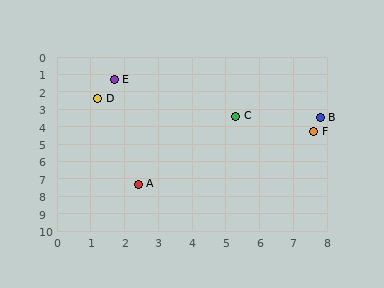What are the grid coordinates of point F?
Point F is at approximately (7.6, 4.3).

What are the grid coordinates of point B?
Point B is at approximately (7.8, 3.5).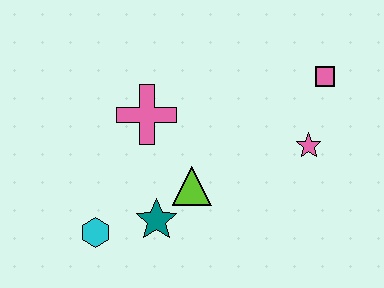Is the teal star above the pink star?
No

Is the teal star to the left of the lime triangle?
Yes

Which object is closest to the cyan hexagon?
The teal star is closest to the cyan hexagon.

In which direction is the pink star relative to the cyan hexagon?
The pink star is to the right of the cyan hexagon.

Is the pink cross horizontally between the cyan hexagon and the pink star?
Yes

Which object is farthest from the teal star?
The pink square is farthest from the teal star.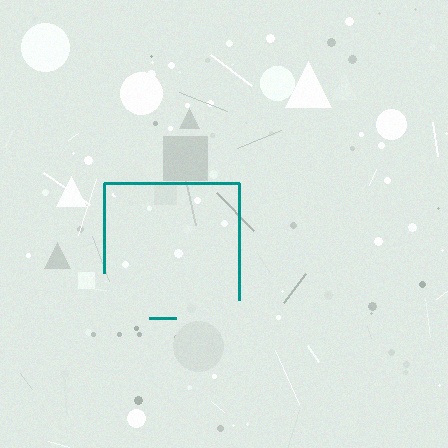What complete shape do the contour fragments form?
The contour fragments form a square.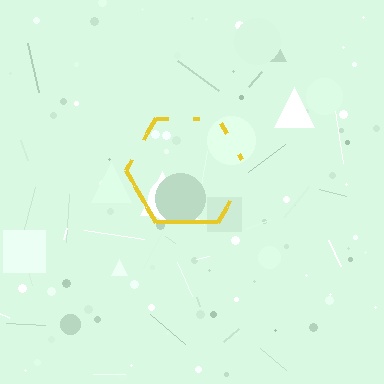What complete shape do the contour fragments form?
The contour fragments form a hexagon.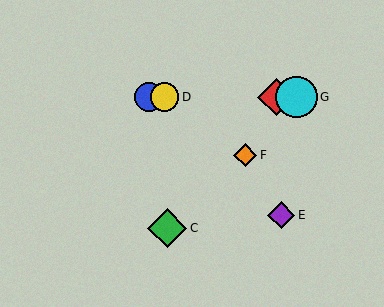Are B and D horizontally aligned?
Yes, both are at y≈97.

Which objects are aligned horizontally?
Objects A, B, D, G are aligned horizontally.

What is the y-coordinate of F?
Object F is at y≈155.